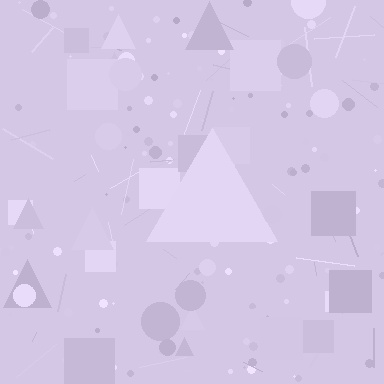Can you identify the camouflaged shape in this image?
The camouflaged shape is a triangle.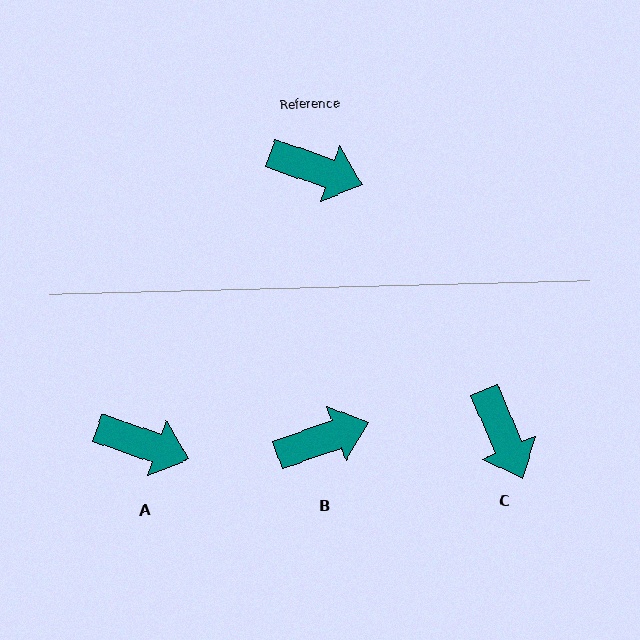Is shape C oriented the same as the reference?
No, it is off by about 47 degrees.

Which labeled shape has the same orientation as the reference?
A.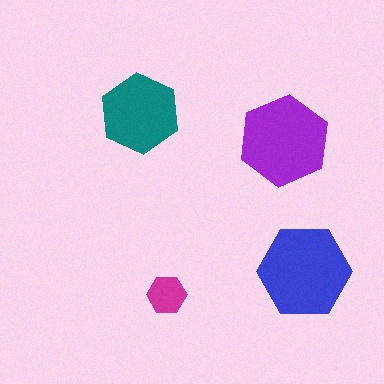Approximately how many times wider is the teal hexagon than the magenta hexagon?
About 2 times wider.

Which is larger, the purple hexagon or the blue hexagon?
The blue one.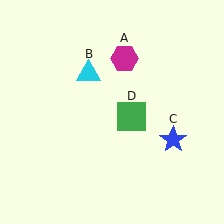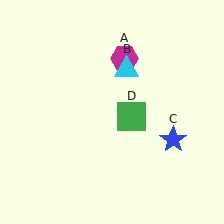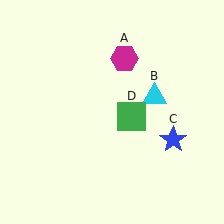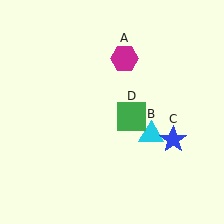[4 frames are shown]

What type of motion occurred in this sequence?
The cyan triangle (object B) rotated clockwise around the center of the scene.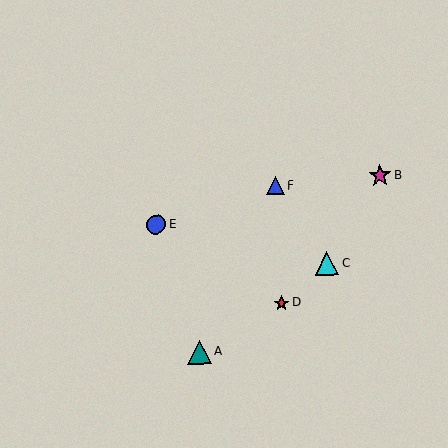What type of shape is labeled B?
Shape B is a magenta star.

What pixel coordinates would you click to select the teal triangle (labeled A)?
Click at (199, 352) to select the teal triangle A.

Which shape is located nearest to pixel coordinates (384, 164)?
The magenta star (labeled B) at (380, 176) is nearest to that location.